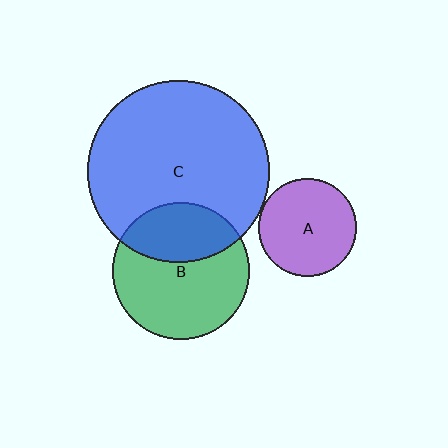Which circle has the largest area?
Circle C (blue).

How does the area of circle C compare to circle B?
Approximately 1.8 times.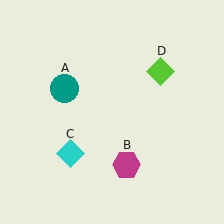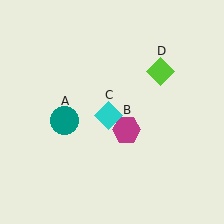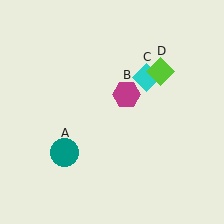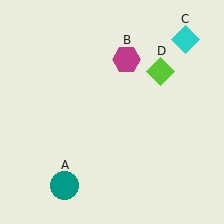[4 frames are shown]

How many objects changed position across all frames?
3 objects changed position: teal circle (object A), magenta hexagon (object B), cyan diamond (object C).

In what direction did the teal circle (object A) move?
The teal circle (object A) moved down.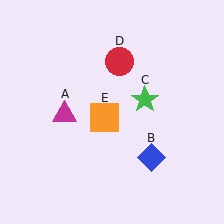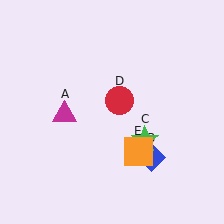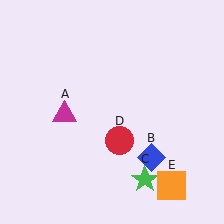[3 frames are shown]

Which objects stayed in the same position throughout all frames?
Magenta triangle (object A) and blue diamond (object B) remained stationary.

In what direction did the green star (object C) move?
The green star (object C) moved down.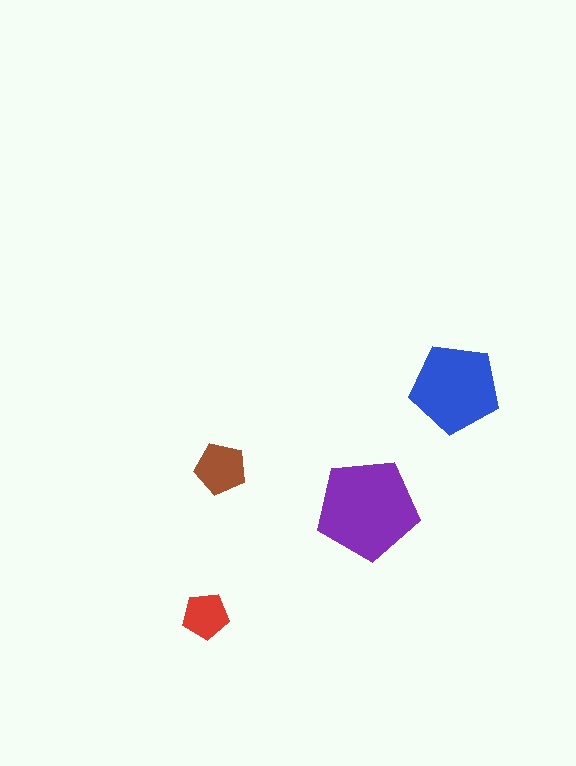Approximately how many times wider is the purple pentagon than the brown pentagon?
About 2 times wider.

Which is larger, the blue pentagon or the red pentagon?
The blue one.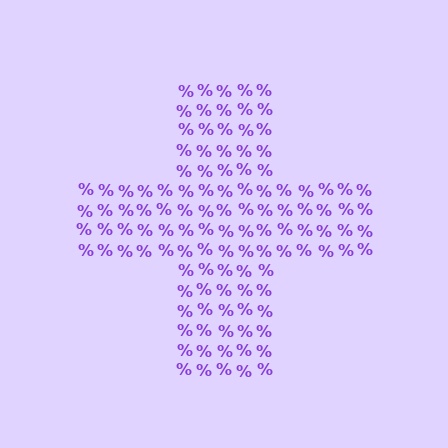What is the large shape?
The large shape is a cross.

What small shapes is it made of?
It is made of small percent signs.